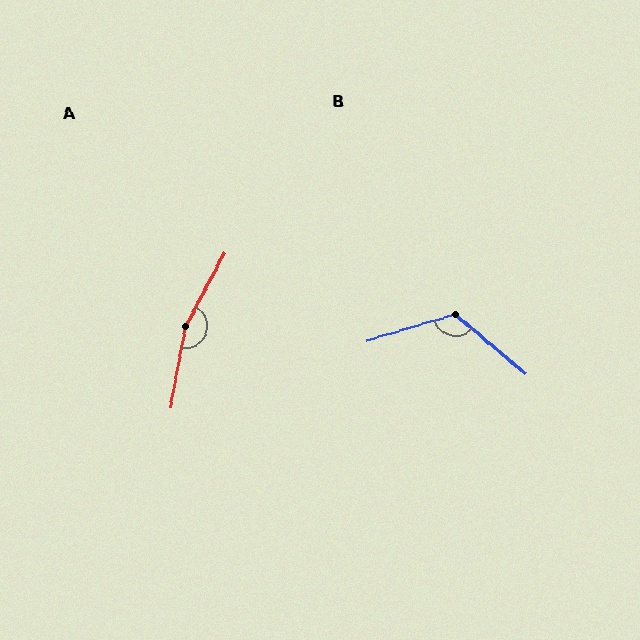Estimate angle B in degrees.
Approximately 124 degrees.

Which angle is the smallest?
B, at approximately 124 degrees.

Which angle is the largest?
A, at approximately 162 degrees.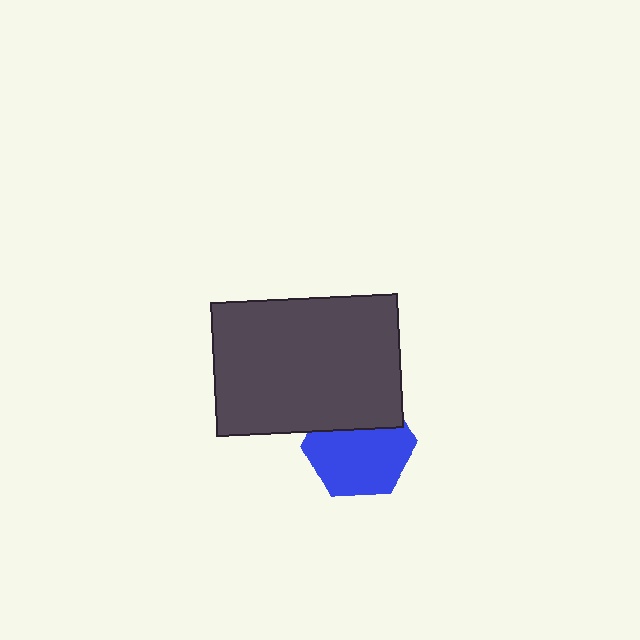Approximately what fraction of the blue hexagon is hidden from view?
Roughly 32% of the blue hexagon is hidden behind the dark gray rectangle.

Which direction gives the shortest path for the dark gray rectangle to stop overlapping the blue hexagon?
Moving up gives the shortest separation.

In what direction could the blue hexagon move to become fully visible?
The blue hexagon could move down. That would shift it out from behind the dark gray rectangle entirely.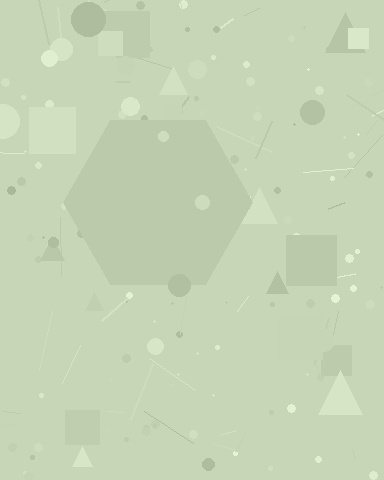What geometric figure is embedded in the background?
A hexagon is embedded in the background.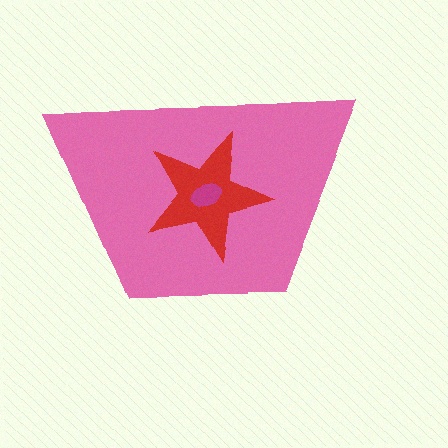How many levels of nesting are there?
3.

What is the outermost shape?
The pink trapezoid.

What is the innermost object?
The magenta ellipse.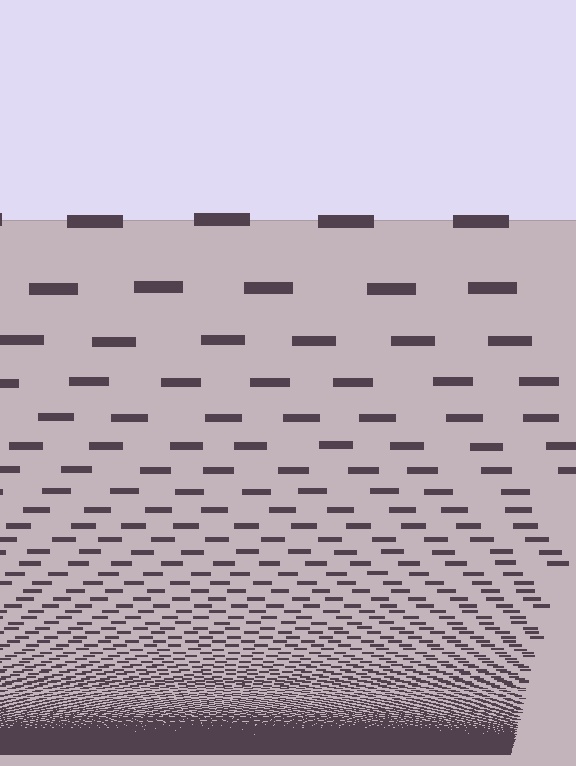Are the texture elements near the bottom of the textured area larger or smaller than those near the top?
Smaller. The gradient is inverted — elements near the bottom are smaller and denser.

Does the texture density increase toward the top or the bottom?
Density increases toward the bottom.